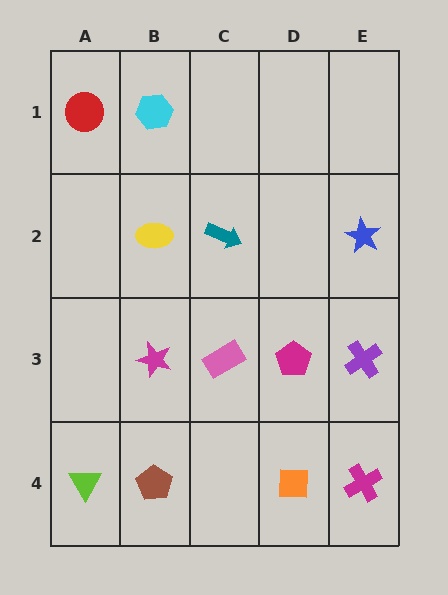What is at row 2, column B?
A yellow ellipse.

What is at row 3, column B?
A magenta star.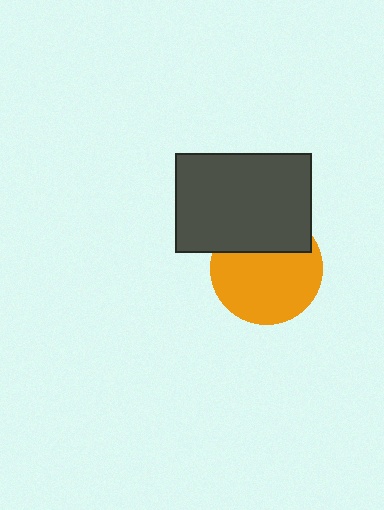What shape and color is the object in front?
The object in front is a dark gray rectangle.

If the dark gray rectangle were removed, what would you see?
You would see the complete orange circle.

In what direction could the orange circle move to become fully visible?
The orange circle could move down. That would shift it out from behind the dark gray rectangle entirely.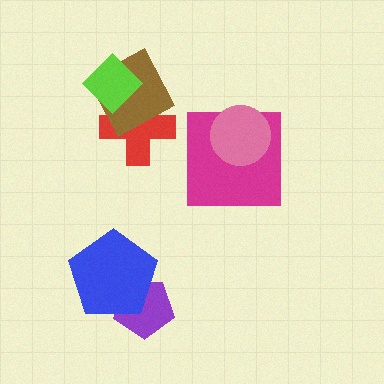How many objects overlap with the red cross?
2 objects overlap with the red cross.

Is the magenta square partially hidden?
Yes, it is partially covered by another shape.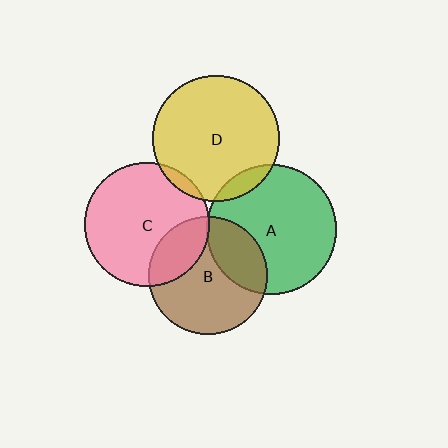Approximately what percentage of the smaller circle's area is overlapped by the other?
Approximately 5%.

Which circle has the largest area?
Circle A (green).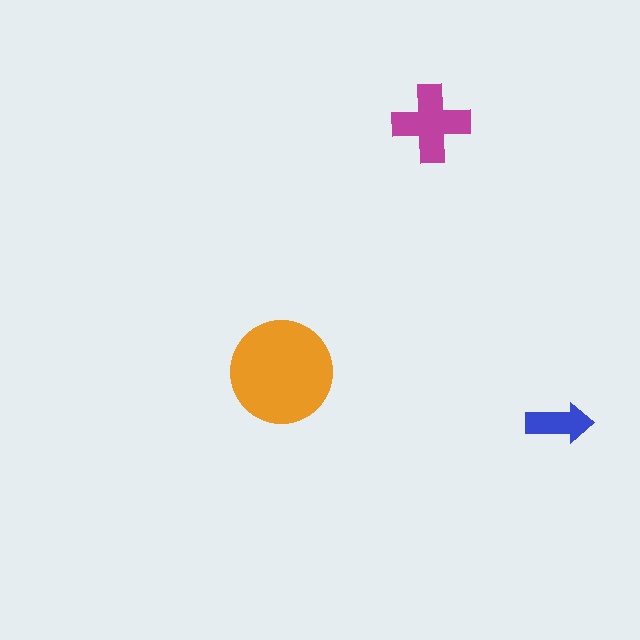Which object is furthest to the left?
The orange circle is leftmost.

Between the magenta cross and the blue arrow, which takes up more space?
The magenta cross.